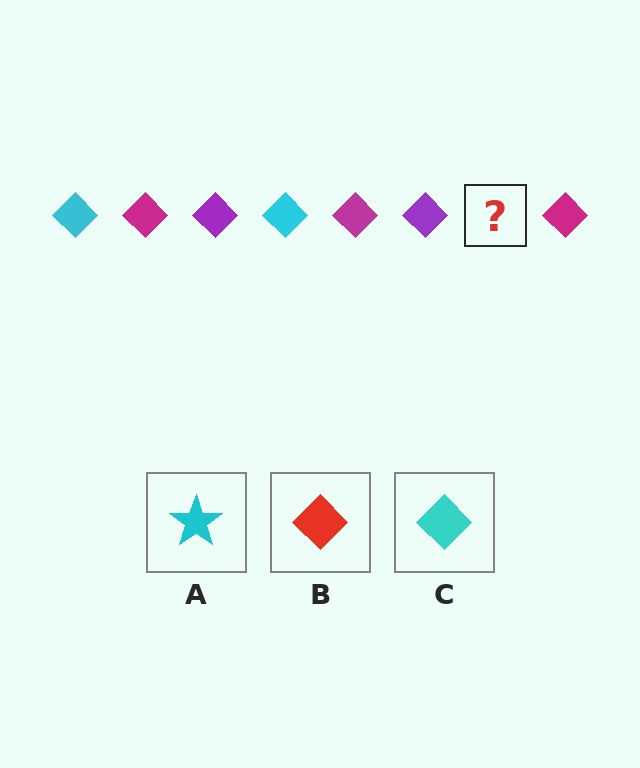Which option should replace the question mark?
Option C.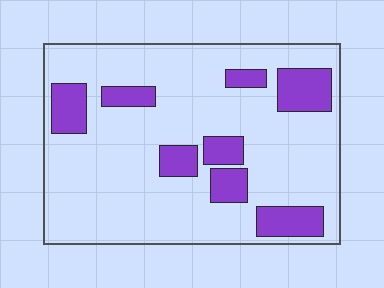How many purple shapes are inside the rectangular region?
8.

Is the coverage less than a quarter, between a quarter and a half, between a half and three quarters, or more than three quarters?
Less than a quarter.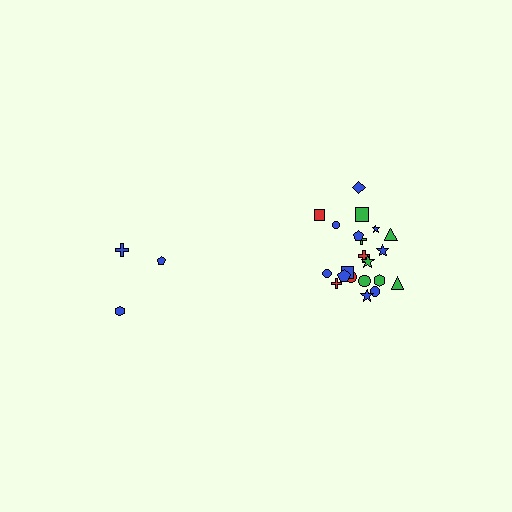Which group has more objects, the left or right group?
The right group.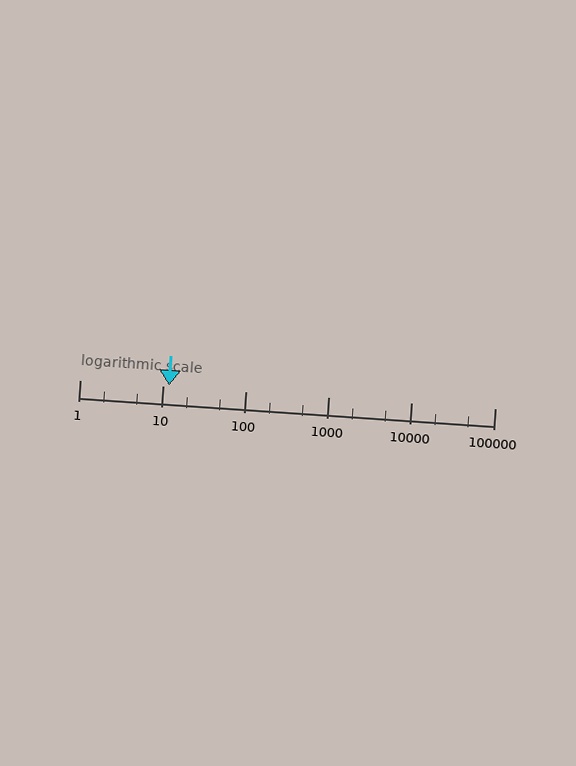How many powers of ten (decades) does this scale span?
The scale spans 5 decades, from 1 to 100000.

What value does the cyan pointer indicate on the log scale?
The pointer indicates approximately 12.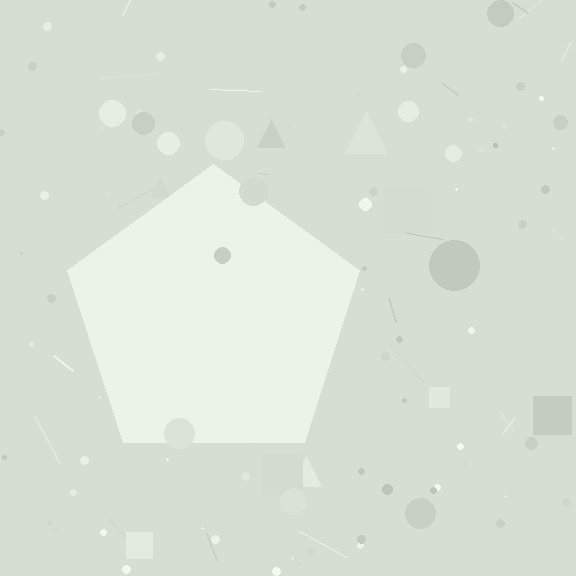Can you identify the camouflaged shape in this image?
The camouflaged shape is a pentagon.